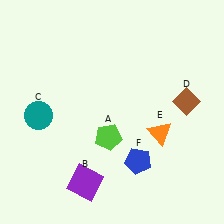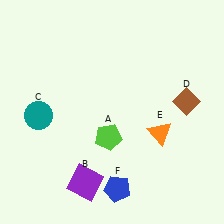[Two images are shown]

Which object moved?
The blue pentagon (F) moved down.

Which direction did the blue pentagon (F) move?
The blue pentagon (F) moved down.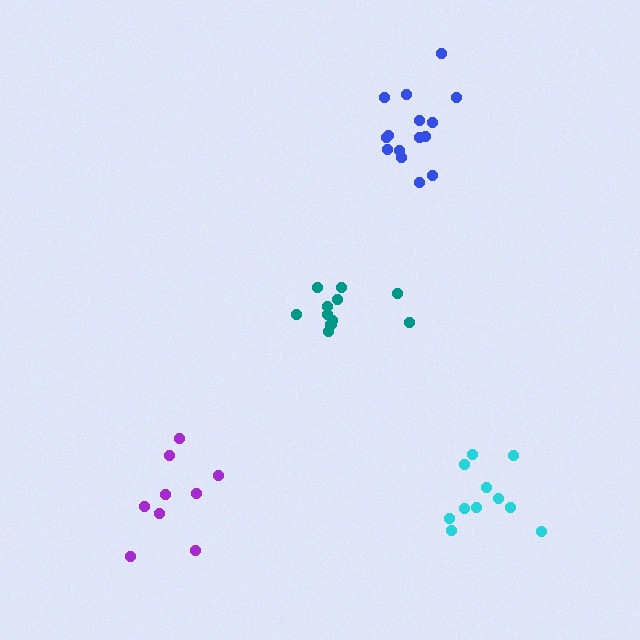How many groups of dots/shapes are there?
There are 4 groups.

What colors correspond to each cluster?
The clusters are colored: teal, purple, blue, cyan.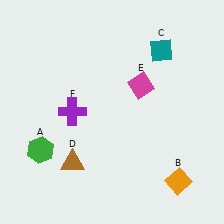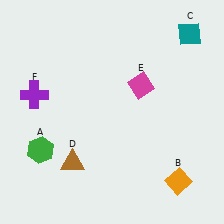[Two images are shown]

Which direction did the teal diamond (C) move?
The teal diamond (C) moved right.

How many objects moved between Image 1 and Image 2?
2 objects moved between the two images.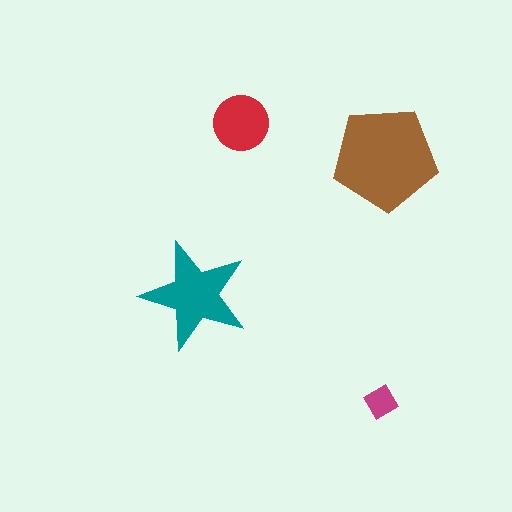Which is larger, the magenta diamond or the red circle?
The red circle.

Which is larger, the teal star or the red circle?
The teal star.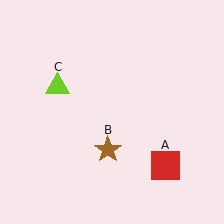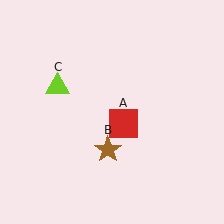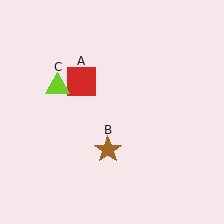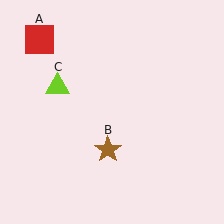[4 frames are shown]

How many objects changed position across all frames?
1 object changed position: red square (object A).